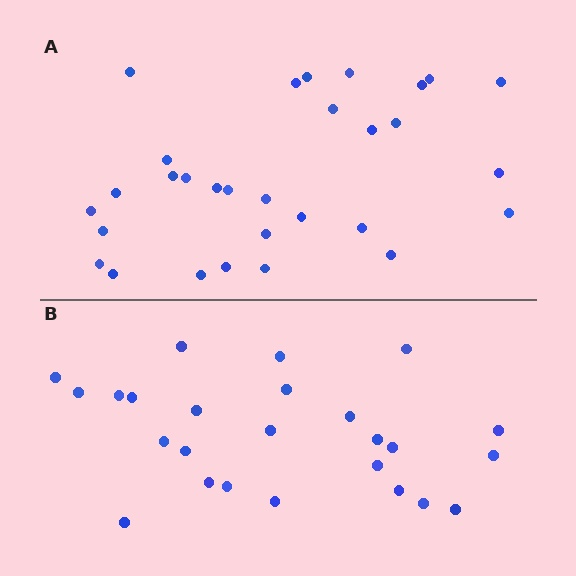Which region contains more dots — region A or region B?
Region A (the top region) has more dots.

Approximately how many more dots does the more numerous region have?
Region A has about 5 more dots than region B.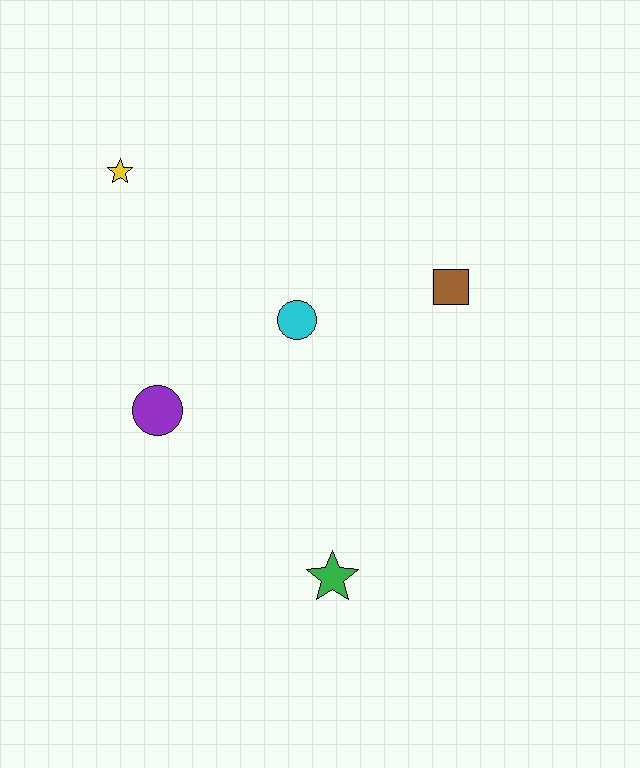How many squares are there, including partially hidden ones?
There is 1 square.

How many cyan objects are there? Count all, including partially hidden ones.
There is 1 cyan object.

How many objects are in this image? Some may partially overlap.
There are 5 objects.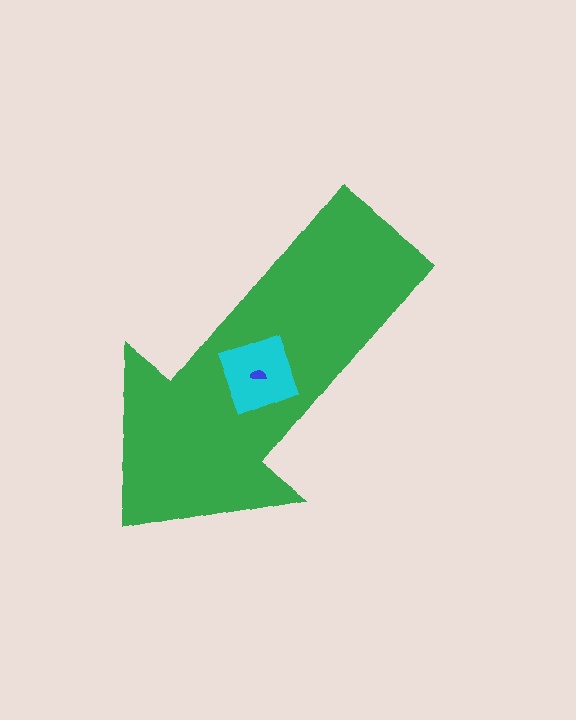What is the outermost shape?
The green arrow.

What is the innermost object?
The blue semicircle.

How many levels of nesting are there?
3.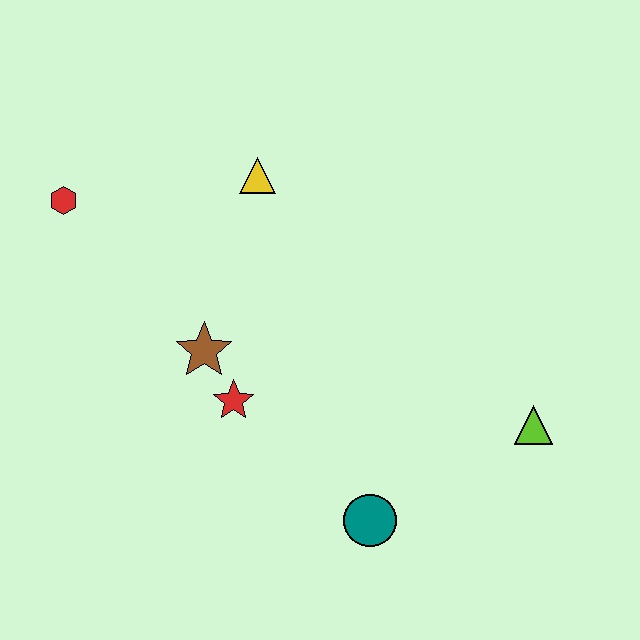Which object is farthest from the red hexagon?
The lime triangle is farthest from the red hexagon.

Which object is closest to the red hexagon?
The yellow triangle is closest to the red hexagon.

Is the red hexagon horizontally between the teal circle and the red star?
No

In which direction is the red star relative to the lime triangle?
The red star is to the left of the lime triangle.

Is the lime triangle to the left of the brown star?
No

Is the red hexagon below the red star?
No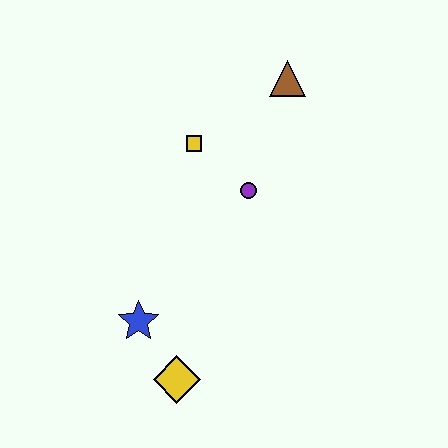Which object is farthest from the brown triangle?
The yellow diamond is farthest from the brown triangle.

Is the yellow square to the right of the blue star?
Yes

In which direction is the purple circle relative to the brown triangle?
The purple circle is below the brown triangle.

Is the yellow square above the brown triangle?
No